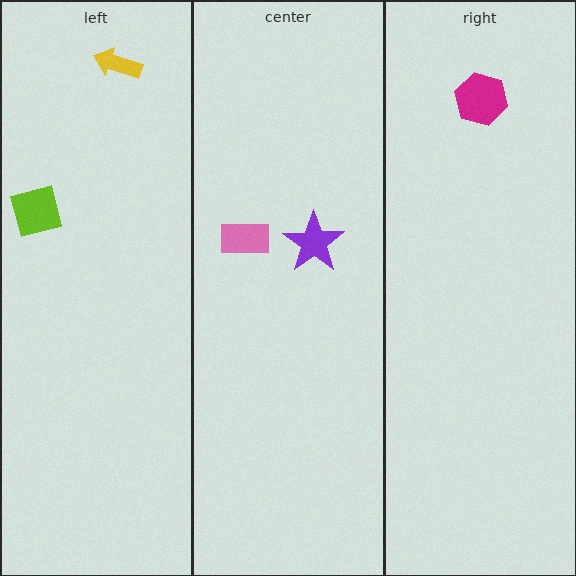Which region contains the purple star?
The center region.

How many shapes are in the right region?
1.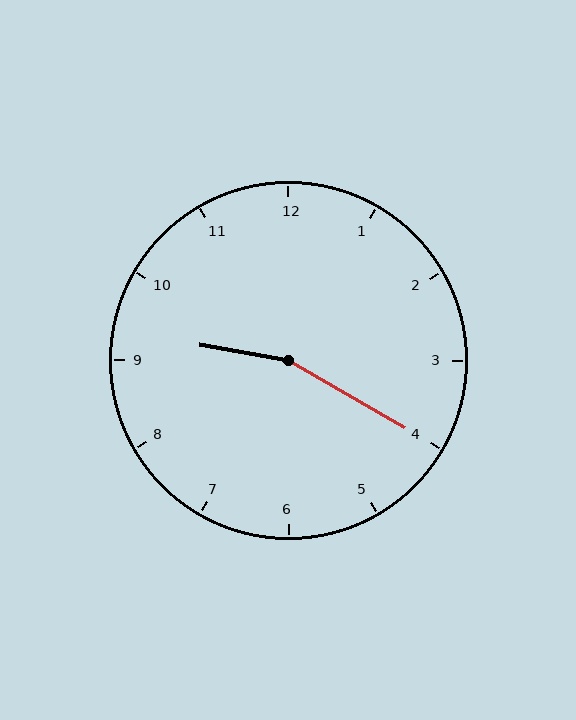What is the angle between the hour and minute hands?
Approximately 160 degrees.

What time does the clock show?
9:20.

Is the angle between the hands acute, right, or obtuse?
It is obtuse.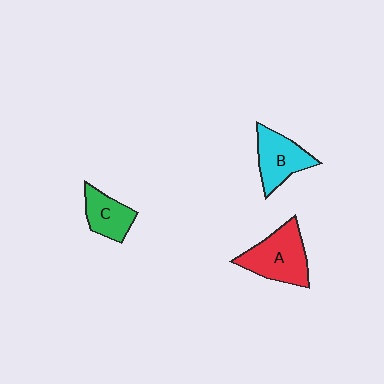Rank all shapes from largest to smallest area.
From largest to smallest: A (red), B (cyan), C (green).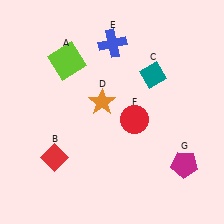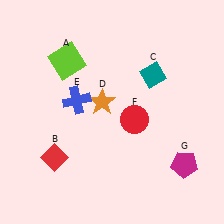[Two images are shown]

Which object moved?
The blue cross (E) moved down.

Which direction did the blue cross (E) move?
The blue cross (E) moved down.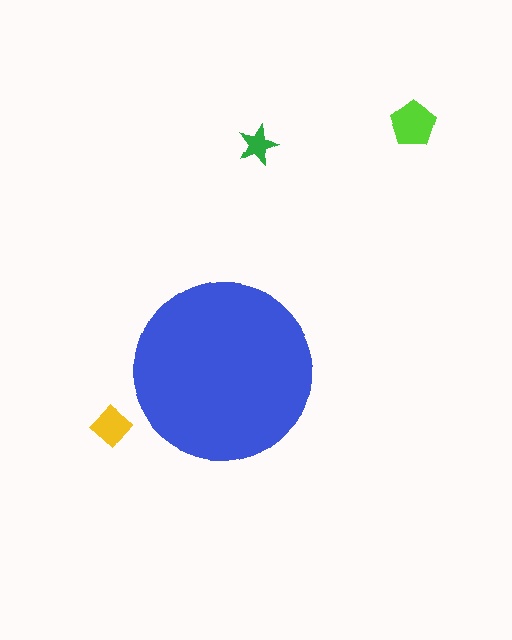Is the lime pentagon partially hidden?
No, the lime pentagon is fully visible.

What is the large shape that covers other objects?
A blue circle.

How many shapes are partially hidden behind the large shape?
0 shapes are partially hidden.